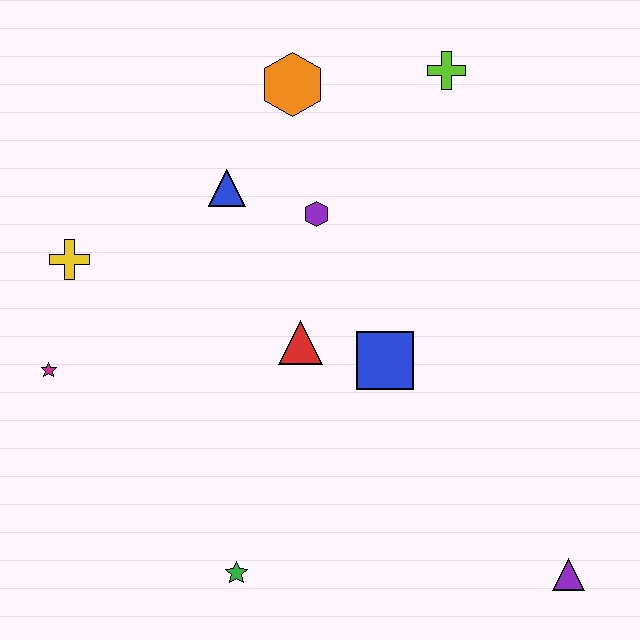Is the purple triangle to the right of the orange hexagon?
Yes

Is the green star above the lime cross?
No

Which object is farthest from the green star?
The lime cross is farthest from the green star.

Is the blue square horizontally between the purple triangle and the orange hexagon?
Yes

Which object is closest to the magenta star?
The yellow cross is closest to the magenta star.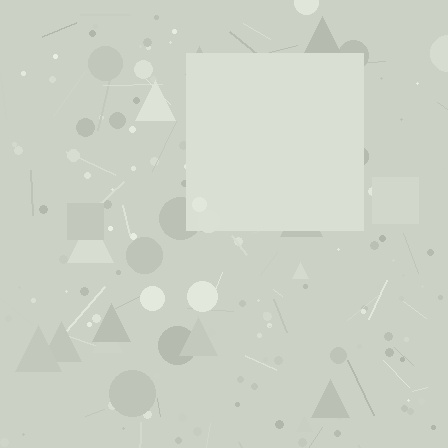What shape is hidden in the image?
A square is hidden in the image.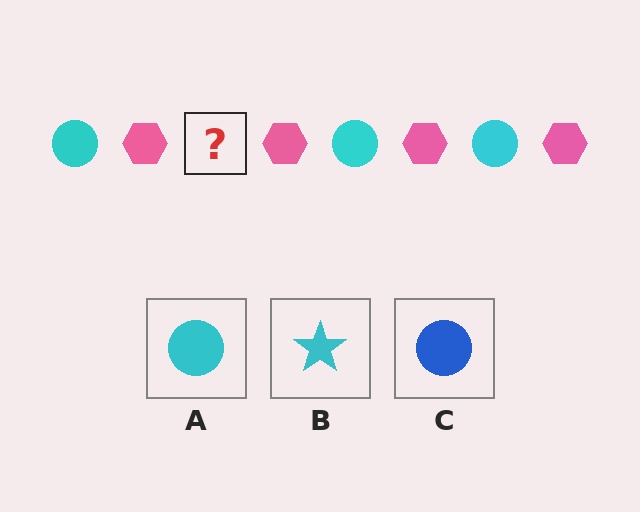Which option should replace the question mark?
Option A.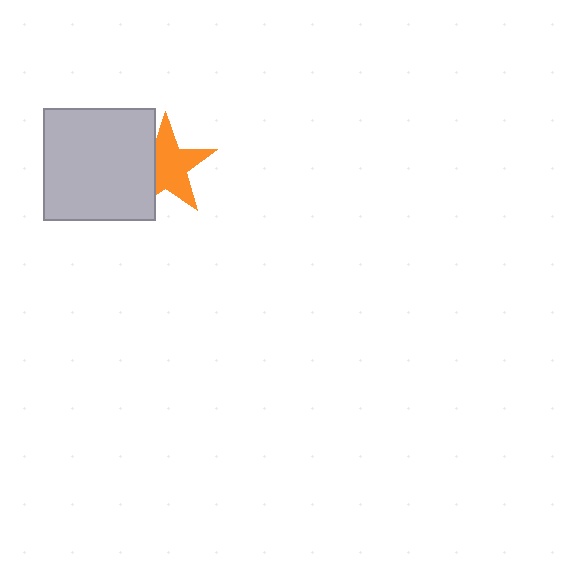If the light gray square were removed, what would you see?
You would see the complete orange star.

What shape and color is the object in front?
The object in front is a light gray square.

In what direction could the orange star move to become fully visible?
The orange star could move right. That would shift it out from behind the light gray square entirely.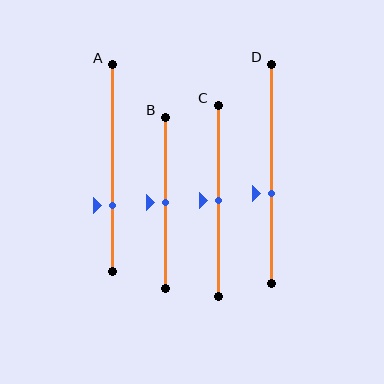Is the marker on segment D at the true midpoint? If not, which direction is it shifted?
No, the marker on segment D is shifted downward by about 9% of the segment length.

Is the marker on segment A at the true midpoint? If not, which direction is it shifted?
No, the marker on segment A is shifted downward by about 18% of the segment length.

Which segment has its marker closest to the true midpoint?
Segment B has its marker closest to the true midpoint.